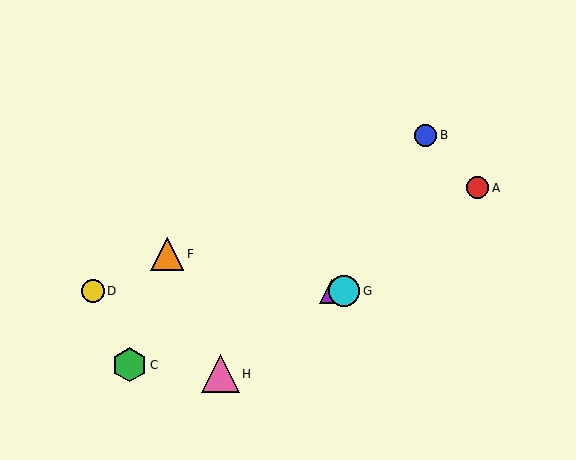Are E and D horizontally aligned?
Yes, both are at y≈291.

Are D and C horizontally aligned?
No, D is at y≈291 and C is at y≈365.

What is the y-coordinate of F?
Object F is at y≈254.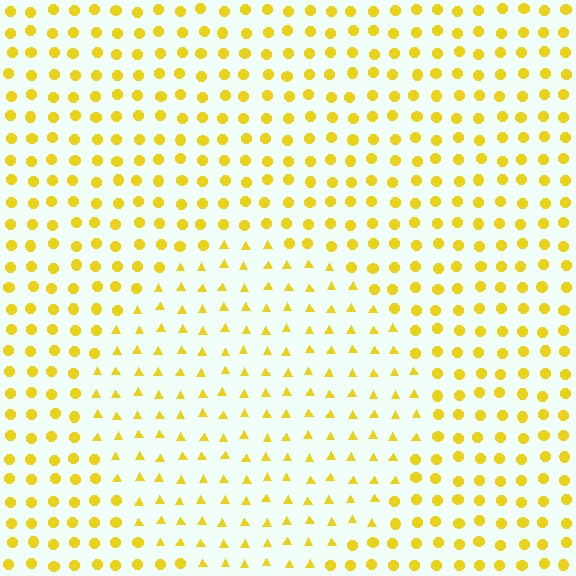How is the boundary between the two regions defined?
The boundary is defined by a change in element shape: triangles inside vs. circles outside. All elements share the same color and spacing.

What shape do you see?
I see a circle.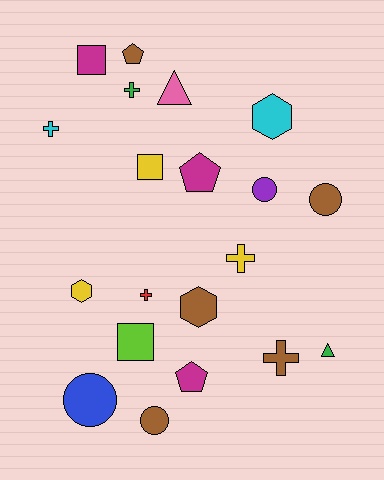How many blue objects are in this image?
There is 1 blue object.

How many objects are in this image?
There are 20 objects.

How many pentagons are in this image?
There are 3 pentagons.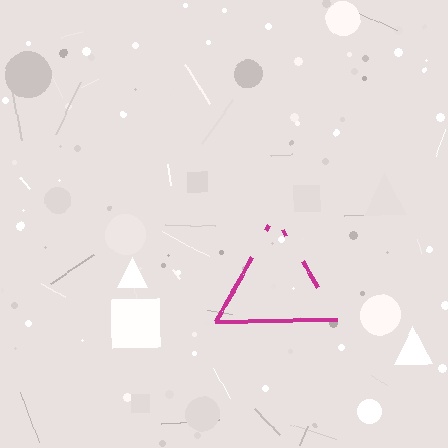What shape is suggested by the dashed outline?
The dashed outline suggests a triangle.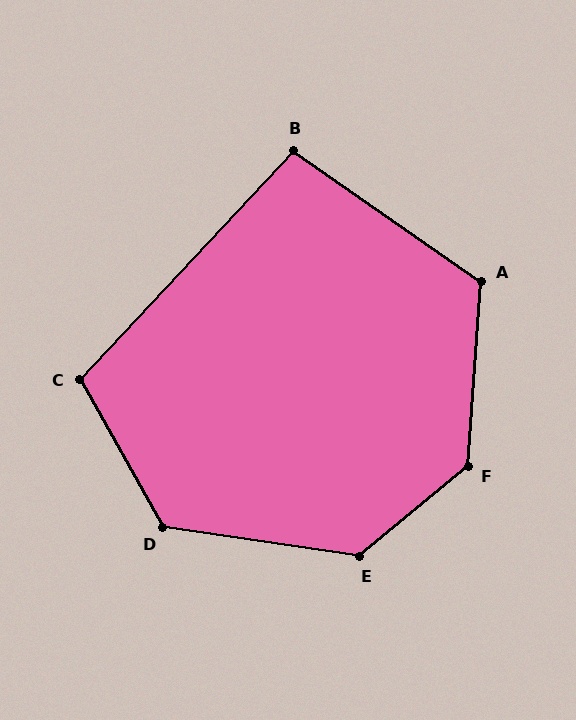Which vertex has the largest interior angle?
F, at approximately 134 degrees.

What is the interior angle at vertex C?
Approximately 108 degrees (obtuse).